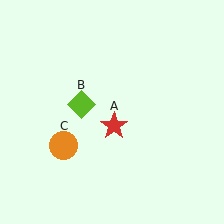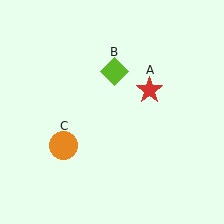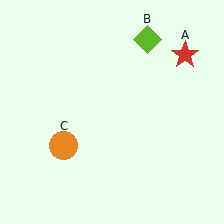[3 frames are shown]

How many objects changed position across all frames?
2 objects changed position: red star (object A), lime diamond (object B).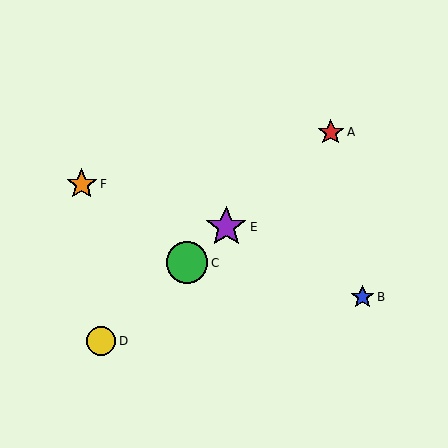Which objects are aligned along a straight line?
Objects A, C, D, E are aligned along a straight line.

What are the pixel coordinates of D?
Object D is at (101, 341).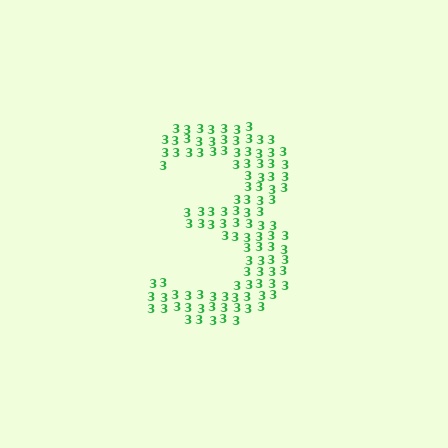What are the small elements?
The small elements are digit 3's.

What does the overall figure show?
The overall figure shows the digit 3.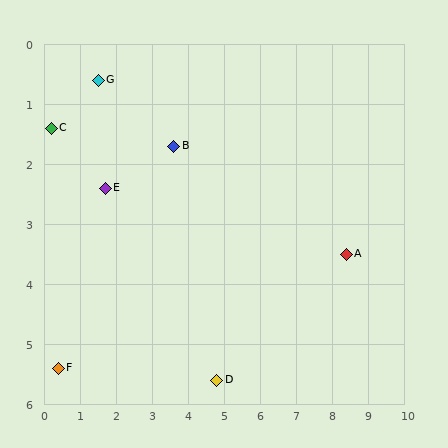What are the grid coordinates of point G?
Point G is at approximately (1.5, 0.6).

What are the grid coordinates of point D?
Point D is at approximately (4.8, 5.6).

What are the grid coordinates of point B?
Point B is at approximately (3.6, 1.7).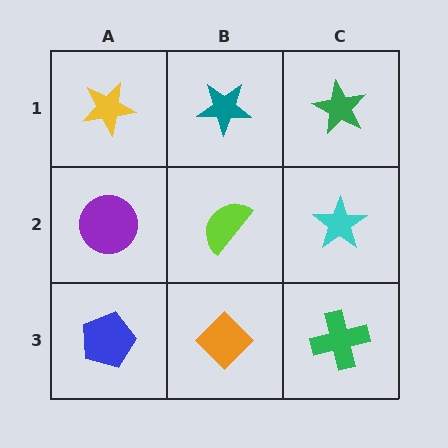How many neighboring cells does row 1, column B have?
3.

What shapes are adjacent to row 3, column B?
A lime semicircle (row 2, column B), a blue pentagon (row 3, column A), a green cross (row 3, column C).